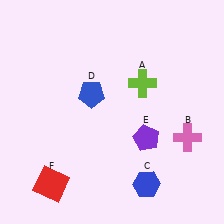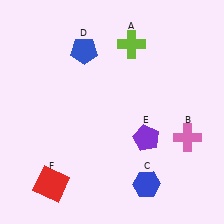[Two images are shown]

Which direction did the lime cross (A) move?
The lime cross (A) moved up.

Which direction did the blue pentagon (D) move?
The blue pentagon (D) moved up.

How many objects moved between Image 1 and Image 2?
2 objects moved between the two images.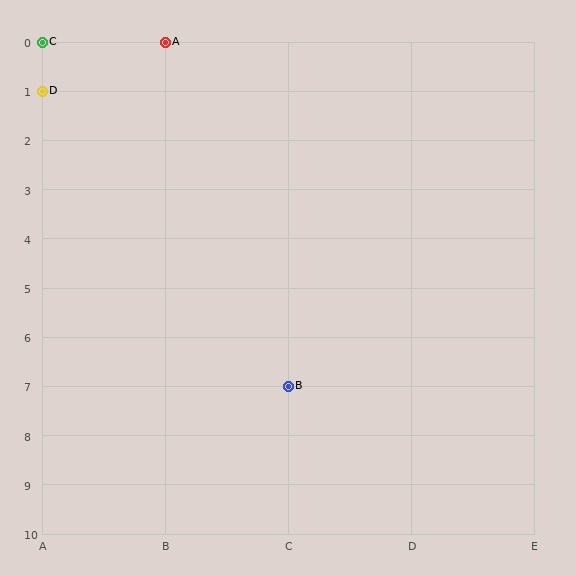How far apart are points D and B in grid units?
Points D and B are 2 columns and 6 rows apart (about 6.3 grid units diagonally).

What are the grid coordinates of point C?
Point C is at grid coordinates (A, 0).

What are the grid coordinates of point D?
Point D is at grid coordinates (A, 1).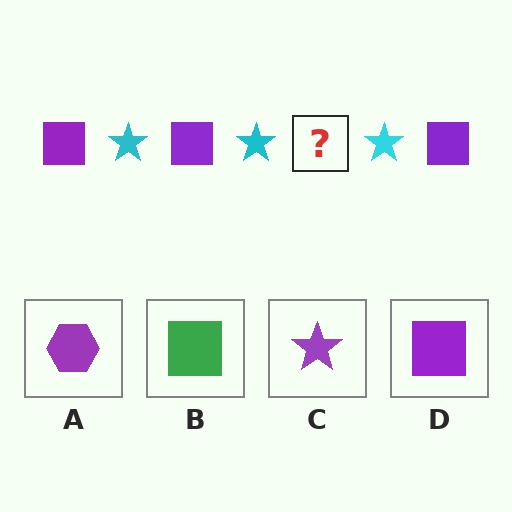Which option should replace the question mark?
Option D.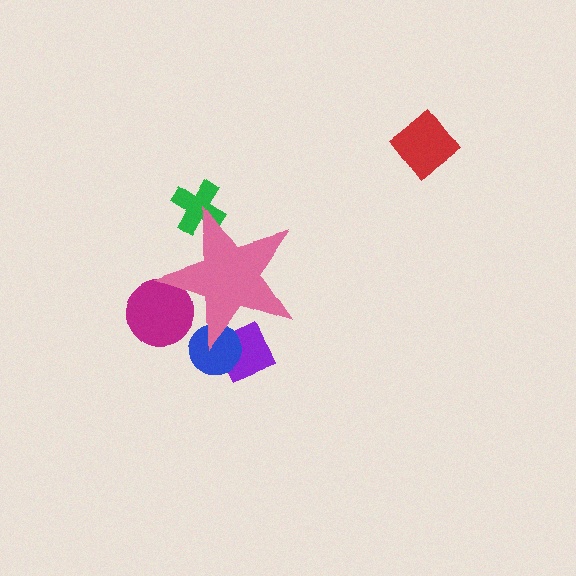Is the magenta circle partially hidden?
Yes, the magenta circle is partially hidden behind the pink star.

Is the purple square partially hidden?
Yes, the purple square is partially hidden behind the pink star.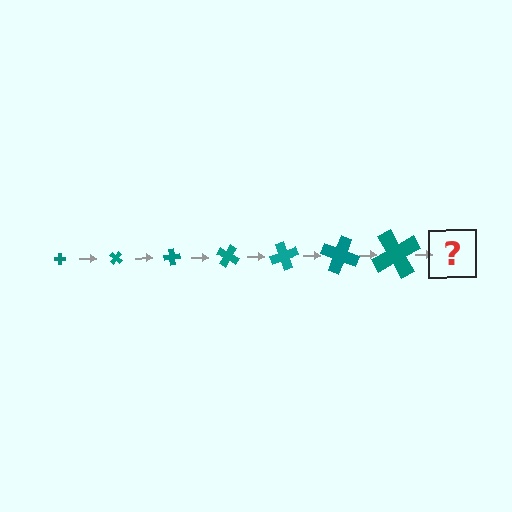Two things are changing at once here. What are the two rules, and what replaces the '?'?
The two rules are that the cross grows larger each step and it rotates 40 degrees each step. The '?' should be a cross, larger than the previous one and rotated 280 degrees from the start.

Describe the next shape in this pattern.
It should be a cross, larger than the previous one and rotated 280 degrees from the start.